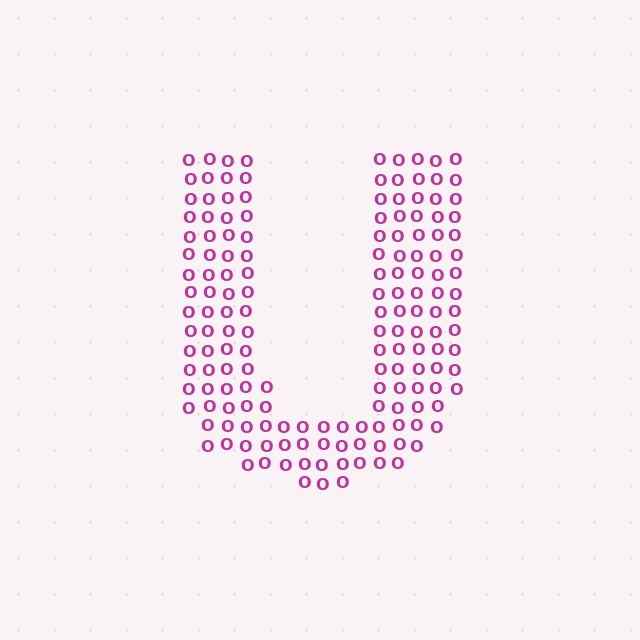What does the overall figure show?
The overall figure shows the letter U.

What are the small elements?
The small elements are letter O's.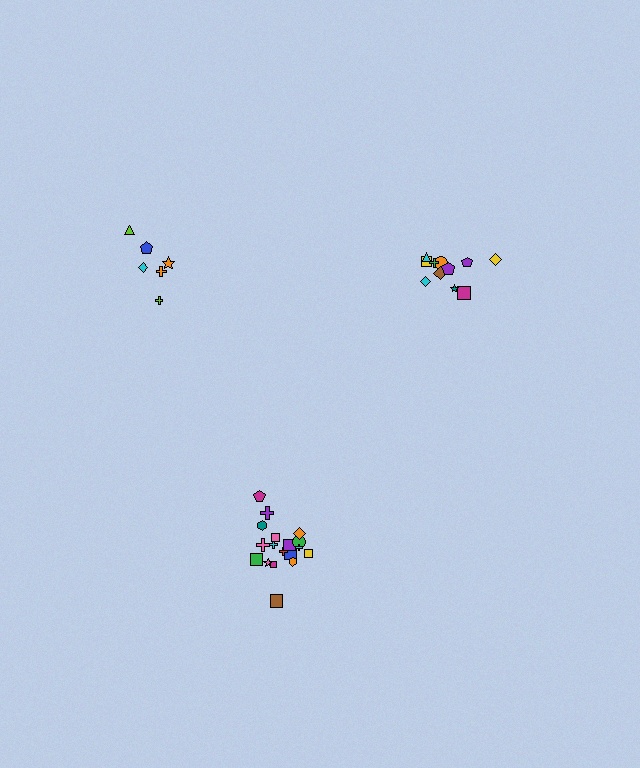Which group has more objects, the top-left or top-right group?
The top-right group.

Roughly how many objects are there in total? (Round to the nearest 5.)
Roughly 35 objects in total.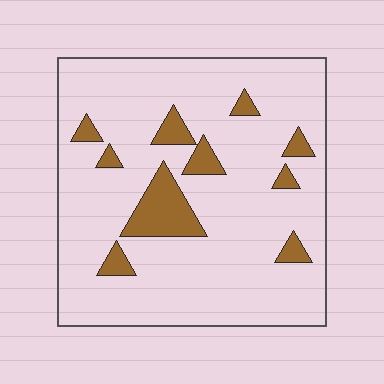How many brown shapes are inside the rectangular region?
10.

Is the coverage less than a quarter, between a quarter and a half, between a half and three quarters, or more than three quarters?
Less than a quarter.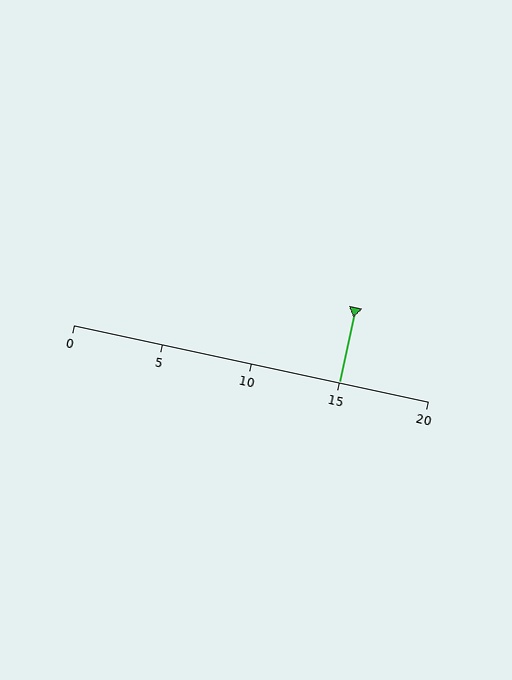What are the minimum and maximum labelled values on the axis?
The axis runs from 0 to 20.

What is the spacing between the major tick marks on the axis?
The major ticks are spaced 5 apart.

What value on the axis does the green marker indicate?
The marker indicates approximately 15.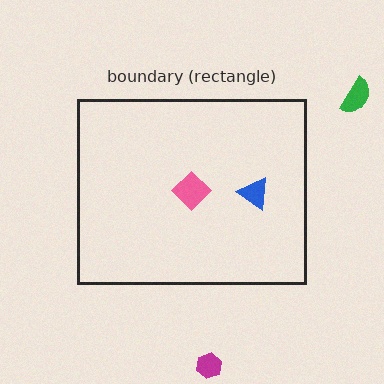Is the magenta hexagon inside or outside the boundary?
Outside.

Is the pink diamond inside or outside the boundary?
Inside.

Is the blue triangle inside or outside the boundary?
Inside.